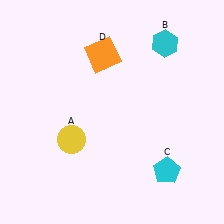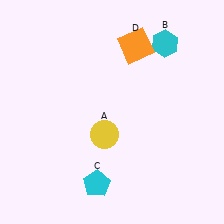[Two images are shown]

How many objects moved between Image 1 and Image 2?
3 objects moved between the two images.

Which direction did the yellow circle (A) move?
The yellow circle (A) moved right.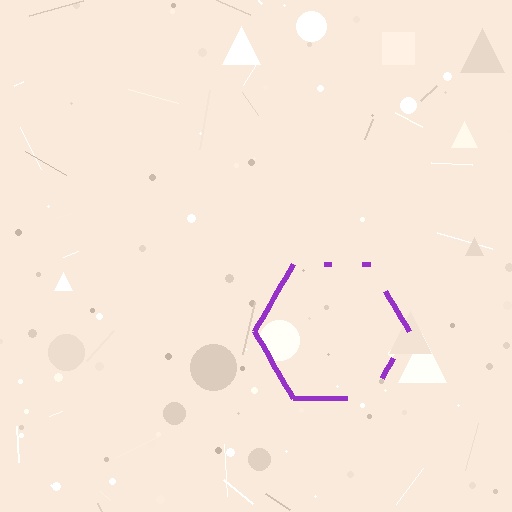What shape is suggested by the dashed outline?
The dashed outline suggests a hexagon.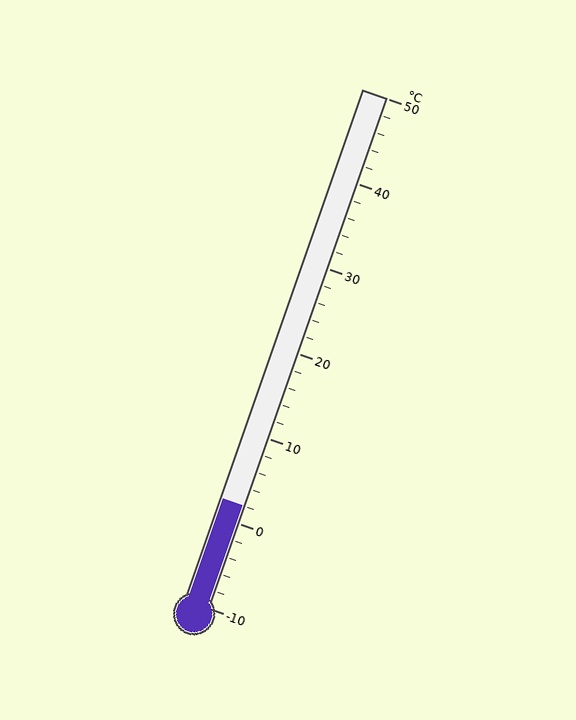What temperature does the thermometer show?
The thermometer shows approximately 2°C.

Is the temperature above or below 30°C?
The temperature is below 30°C.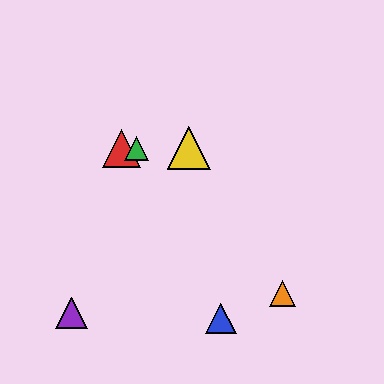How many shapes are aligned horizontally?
3 shapes (the red triangle, the green triangle, the yellow triangle) are aligned horizontally.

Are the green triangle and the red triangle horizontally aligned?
Yes, both are at y≈148.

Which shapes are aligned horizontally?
The red triangle, the green triangle, the yellow triangle are aligned horizontally.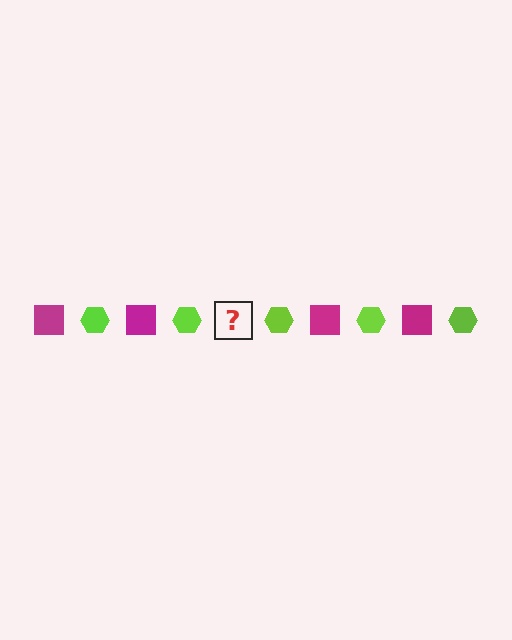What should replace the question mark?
The question mark should be replaced with a magenta square.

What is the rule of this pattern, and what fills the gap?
The rule is that the pattern alternates between magenta square and lime hexagon. The gap should be filled with a magenta square.